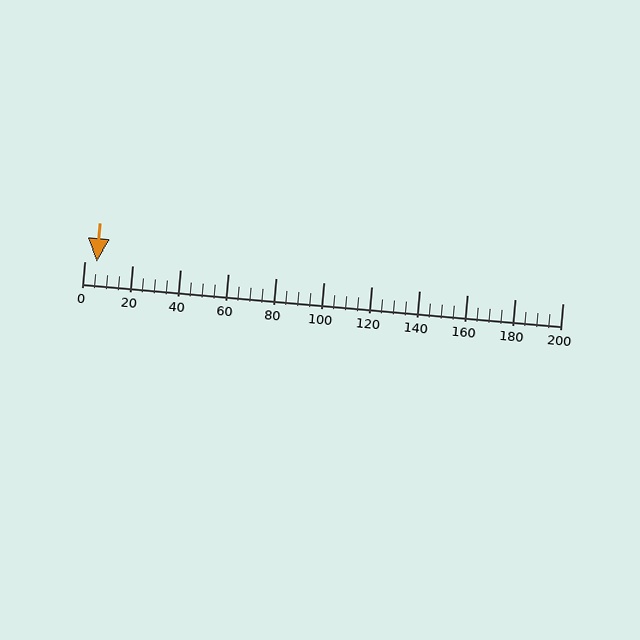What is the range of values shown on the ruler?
The ruler shows values from 0 to 200.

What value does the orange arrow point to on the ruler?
The orange arrow points to approximately 5.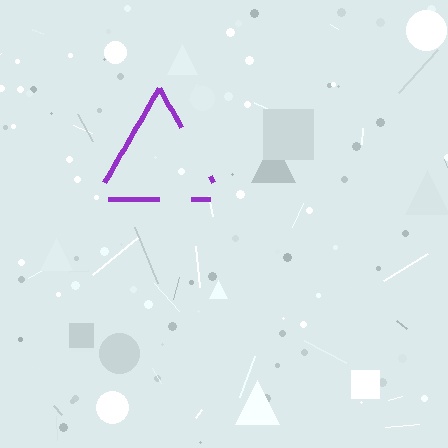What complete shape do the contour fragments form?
The contour fragments form a triangle.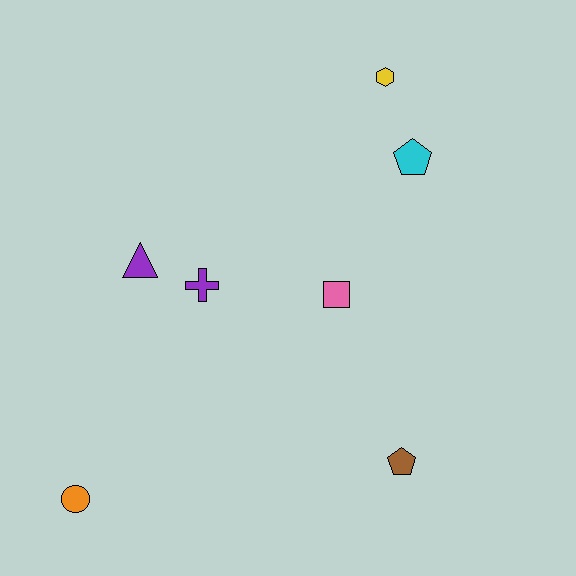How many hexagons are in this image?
There is 1 hexagon.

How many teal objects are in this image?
There are no teal objects.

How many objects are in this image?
There are 7 objects.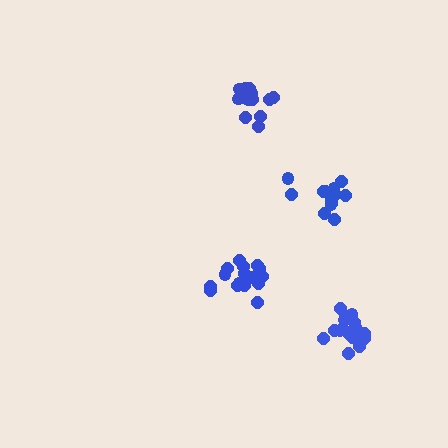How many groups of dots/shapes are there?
There are 4 groups.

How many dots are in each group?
Group 1: 16 dots, Group 2: 14 dots, Group 3: 18 dots, Group 4: 14 dots (62 total).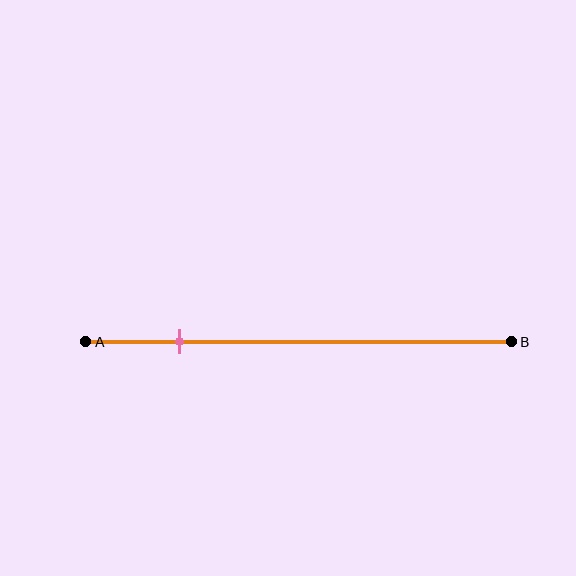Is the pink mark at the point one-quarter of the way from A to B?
Yes, the mark is approximately at the one-quarter point.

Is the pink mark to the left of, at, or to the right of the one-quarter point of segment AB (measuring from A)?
The pink mark is approximately at the one-quarter point of segment AB.